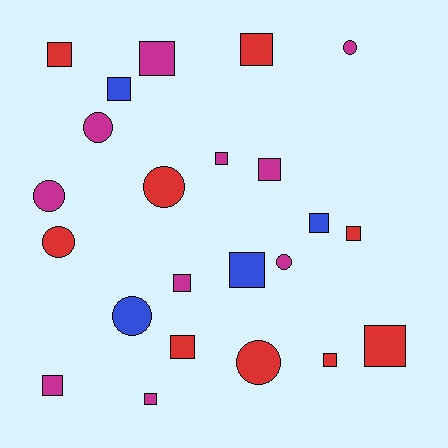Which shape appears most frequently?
Square, with 15 objects.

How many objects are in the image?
There are 23 objects.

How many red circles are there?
There are 3 red circles.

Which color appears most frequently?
Magenta, with 10 objects.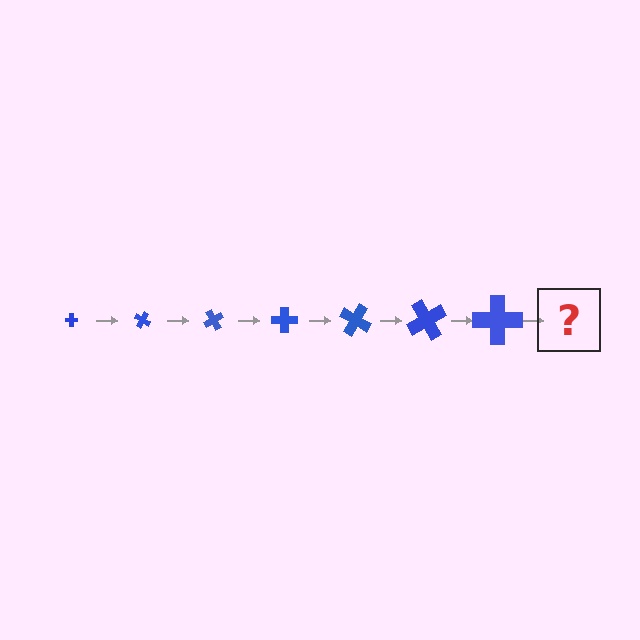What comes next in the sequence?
The next element should be a cross, larger than the previous one and rotated 210 degrees from the start.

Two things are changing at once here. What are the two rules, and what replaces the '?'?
The two rules are that the cross grows larger each step and it rotates 30 degrees each step. The '?' should be a cross, larger than the previous one and rotated 210 degrees from the start.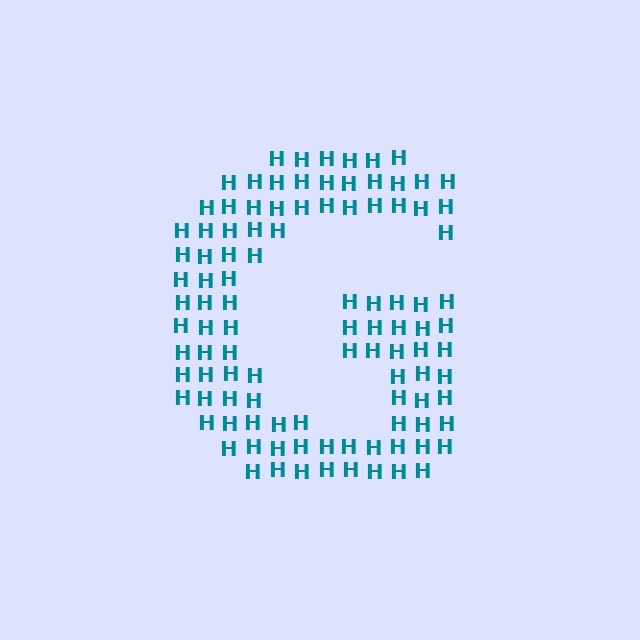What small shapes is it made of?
It is made of small letter H's.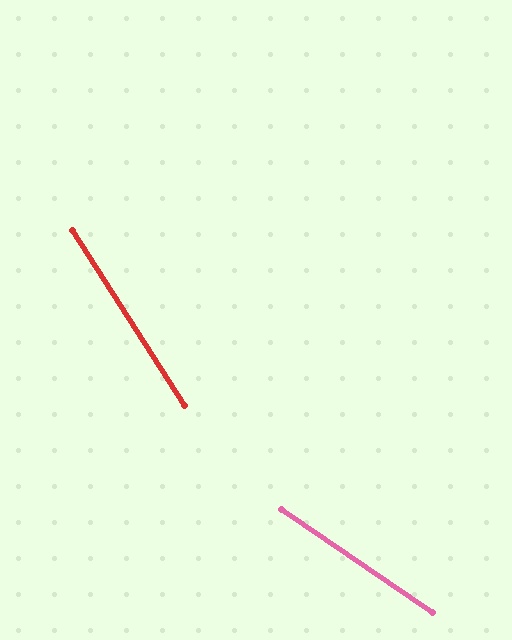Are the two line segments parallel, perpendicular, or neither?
Neither parallel nor perpendicular — they differ by about 23°.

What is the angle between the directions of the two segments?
Approximately 23 degrees.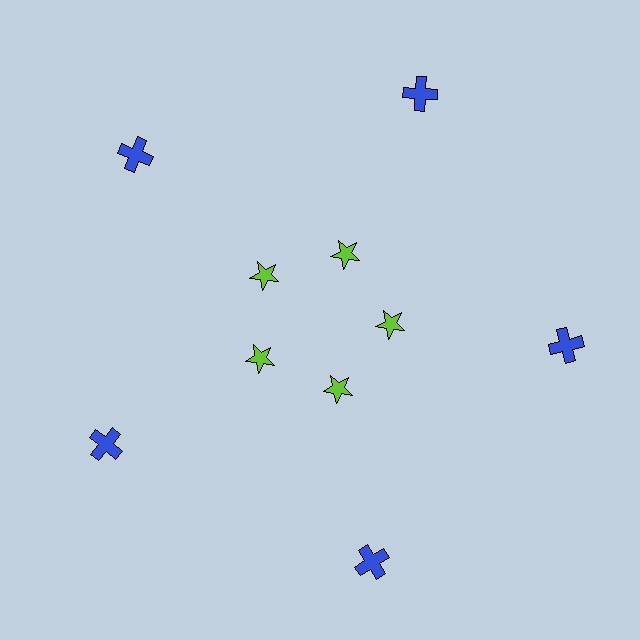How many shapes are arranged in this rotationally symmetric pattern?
There are 10 shapes, arranged in 5 groups of 2.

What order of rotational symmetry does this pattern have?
This pattern has 5-fold rotational symmetry.